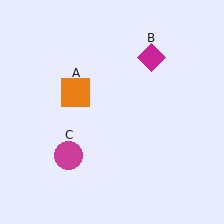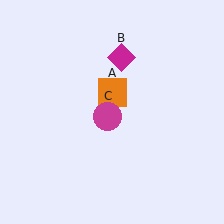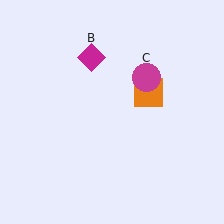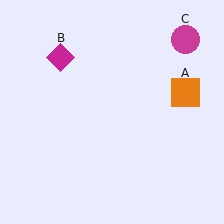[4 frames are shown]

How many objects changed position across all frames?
3 objects changed position: orange square (object A), magenta diamond (object B), magenta circle (object C).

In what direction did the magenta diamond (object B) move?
The magenta diamond (object B) moved left.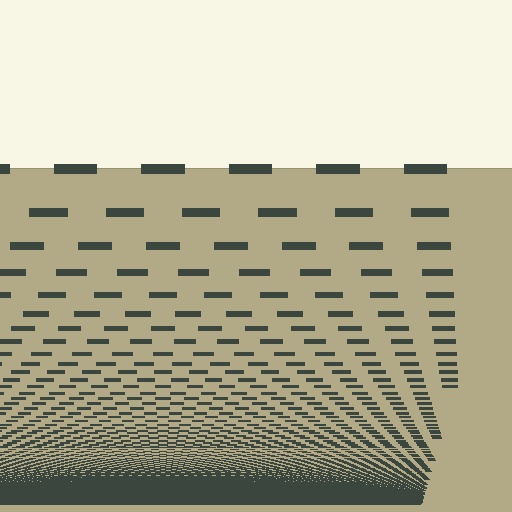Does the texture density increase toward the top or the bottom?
Density increases toward the bottom.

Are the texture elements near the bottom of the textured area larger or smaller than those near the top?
Smaller. The gradient is inverted — elements near the bottom are smaller and denser.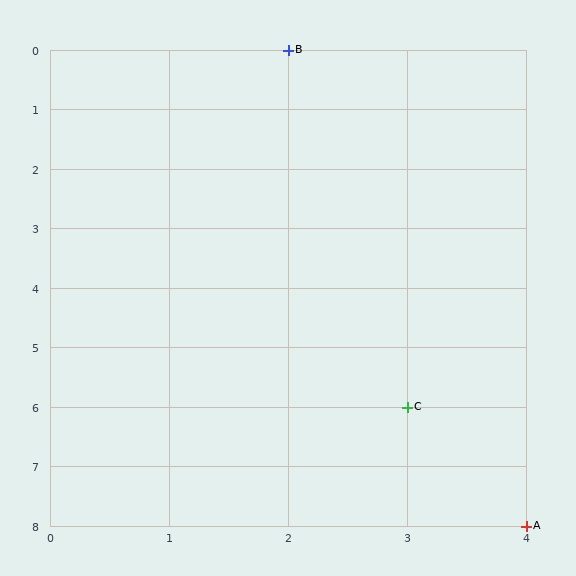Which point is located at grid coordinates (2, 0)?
Point B is at (2, 0).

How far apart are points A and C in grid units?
Points A and C are 1 column and 2 rows apart (about 2.2 grid units diagonally).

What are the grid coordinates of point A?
Point A is at grid coordinates (4, 8).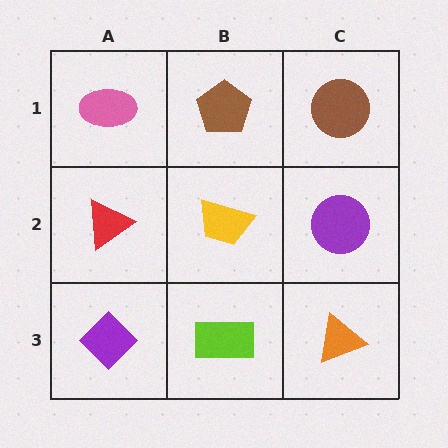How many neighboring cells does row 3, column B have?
3.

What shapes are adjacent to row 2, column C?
A brown circle (row 1, column C), an orange triangle (row 3, column C), a yellow trapezoid (row 2, column B).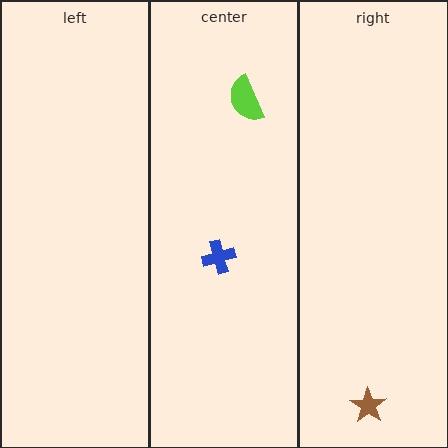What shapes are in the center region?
The lime semicircle, the blue cross.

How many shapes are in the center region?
2.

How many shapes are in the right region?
1.